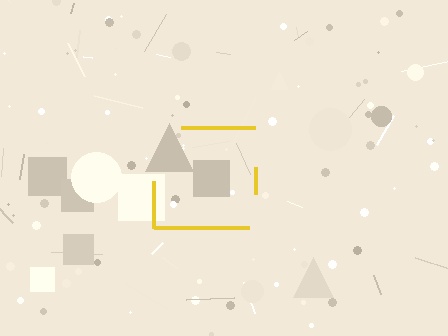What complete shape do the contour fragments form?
The contour fragments form a square.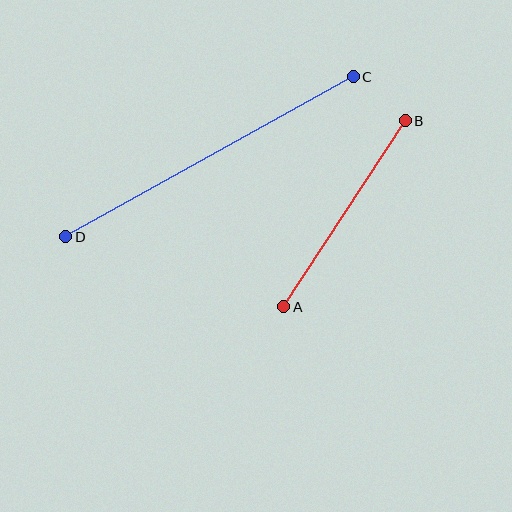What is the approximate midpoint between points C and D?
The midpoint is at approximately (209, 157) pixels.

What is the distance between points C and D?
The distance is approximately 329 pixels.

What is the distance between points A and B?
The distance is approximately 222 pixels.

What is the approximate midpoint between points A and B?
The midpoint is at approximately (344, 214) pixels.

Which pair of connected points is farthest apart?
Points C and D are farthest apart.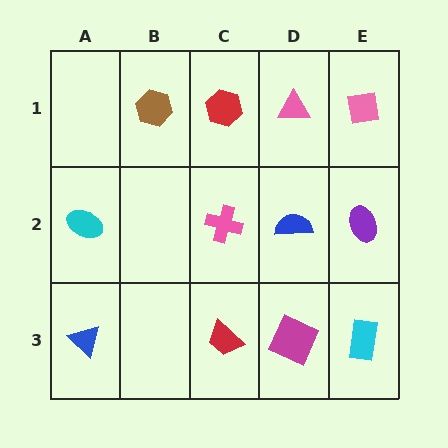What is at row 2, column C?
A pink cross.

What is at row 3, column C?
A red trapezoid.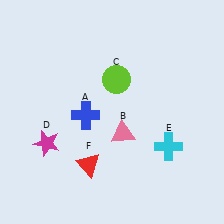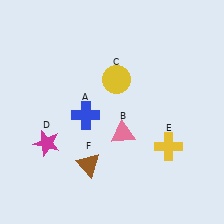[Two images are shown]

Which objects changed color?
C changed from lime to yellow. E changed from cyan to yellow. F changed from red to brown.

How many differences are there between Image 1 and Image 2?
There are 3 differences between the two images.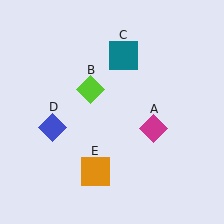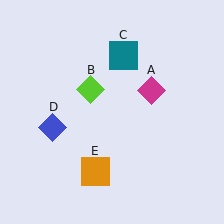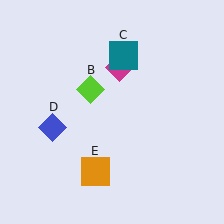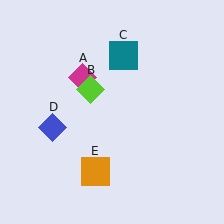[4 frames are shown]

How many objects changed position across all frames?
1 object changed position: magenta diamond (object A).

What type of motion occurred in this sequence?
The magenta diamond (object A) rotated counterclockwise around the center of the scene.